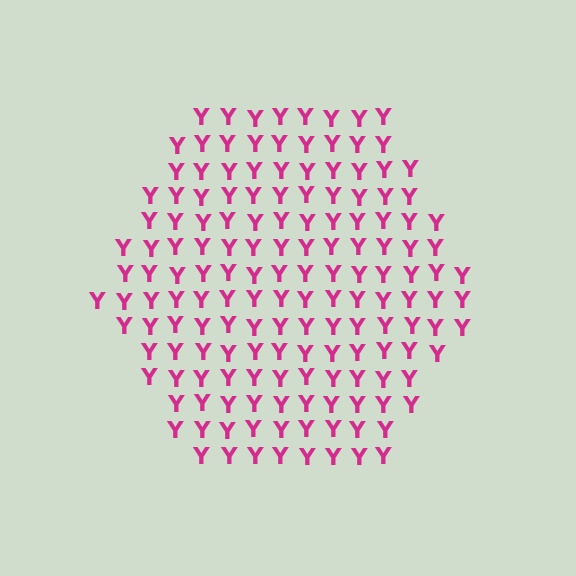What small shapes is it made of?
It is made of small letter Y's.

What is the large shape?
The large shape is a hexagon.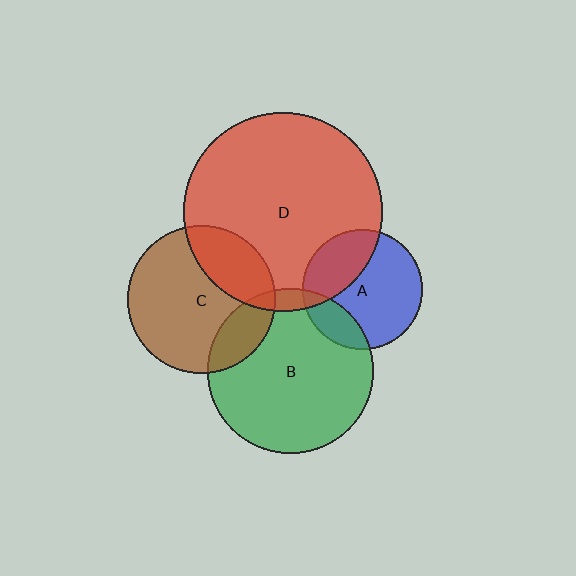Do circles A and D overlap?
Yes.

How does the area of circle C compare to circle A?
Approximately 1.5 times.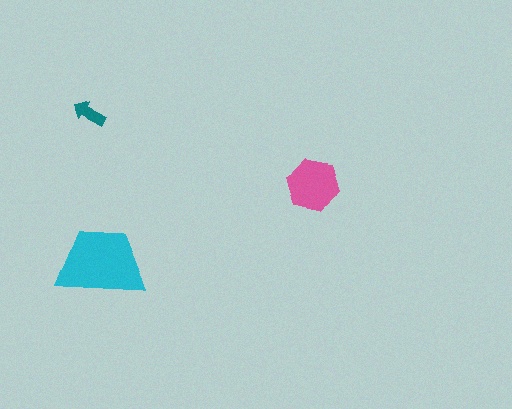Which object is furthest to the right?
The pink hexagon is rightmost.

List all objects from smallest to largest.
The teal arrow, the pink hexagon, the cyan trapezoid.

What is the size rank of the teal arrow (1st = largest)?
3rd.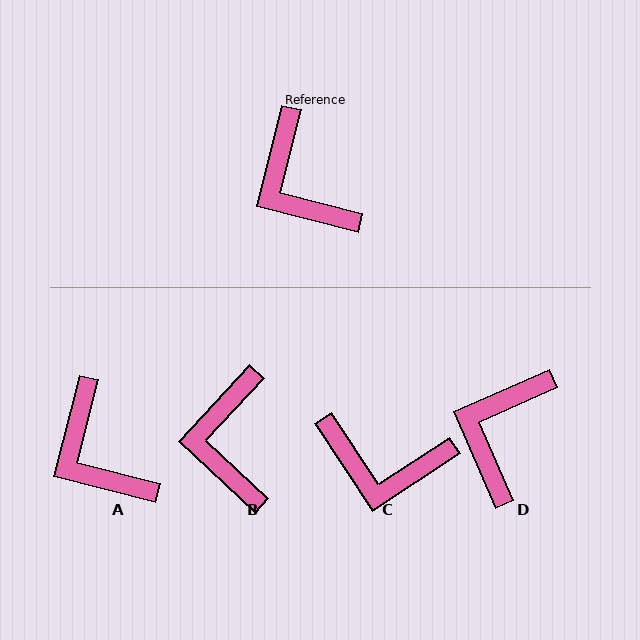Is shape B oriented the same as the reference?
No, it is off by about 29 degrees.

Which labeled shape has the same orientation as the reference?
A.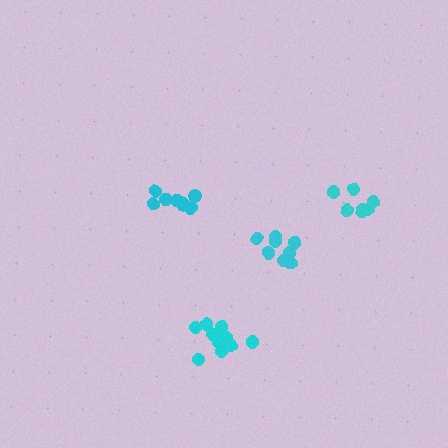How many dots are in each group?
Group 1: 8 dots, Group 2: 11 dots, Group 3: 8 dots, Group 4: 7 dots (34 total).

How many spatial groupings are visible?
There are 4 spatial groupings.